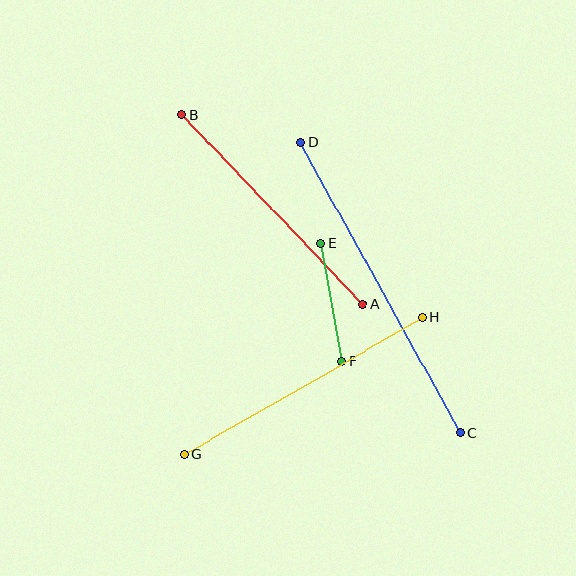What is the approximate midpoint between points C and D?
The midpoint is at approximately (380, 288) pixels.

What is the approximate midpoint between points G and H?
The midpoint is at approximately (303, 385) pixels.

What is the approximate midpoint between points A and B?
The midpoint is at approximately (272, 210) pixels.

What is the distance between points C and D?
The distance is approximately 331 pixels.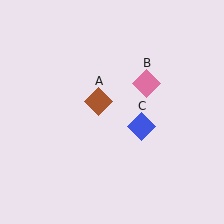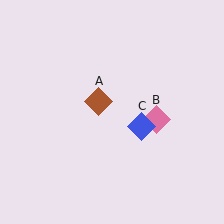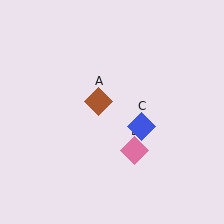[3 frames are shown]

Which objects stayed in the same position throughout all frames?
Brown diamond (object A) and blue diamond (object C) remained stationary.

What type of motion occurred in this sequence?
The pink diamond (object B) rotated clockwise around the center of the scene.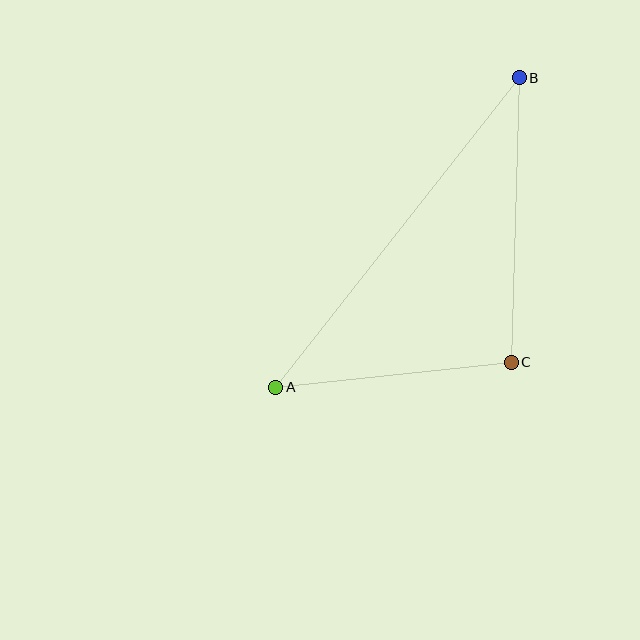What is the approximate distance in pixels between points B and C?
The distance between B and C is approximately 284 pixels.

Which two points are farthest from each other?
Points A and B are farthest from each other.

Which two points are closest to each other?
Points A and C are closest to each other.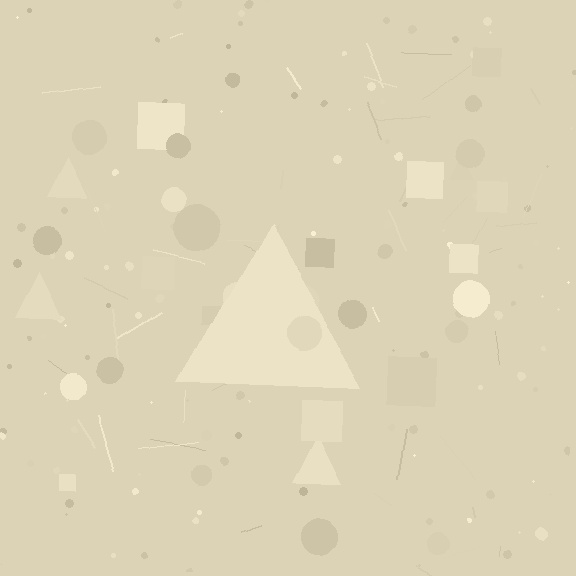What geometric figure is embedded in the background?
A triangle is embedded in the background.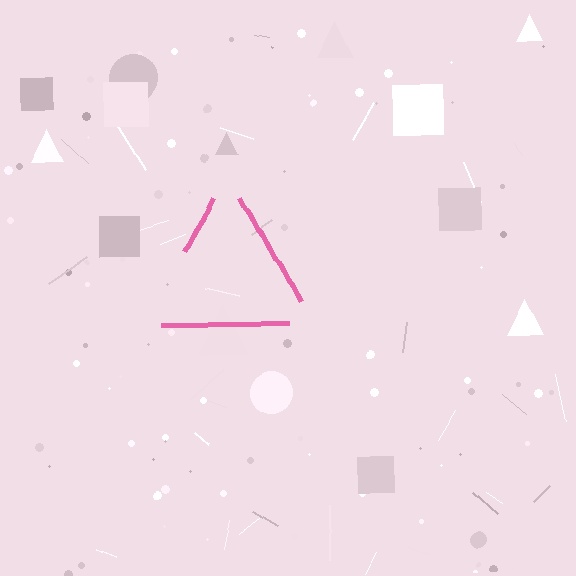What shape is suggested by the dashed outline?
The dashed outline suggests a triangle.